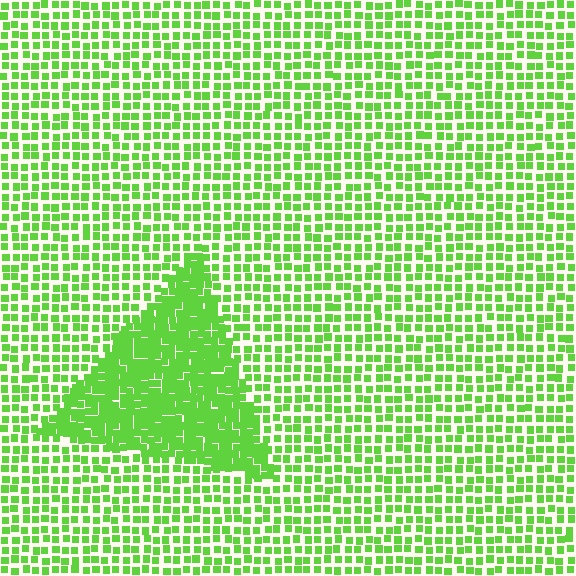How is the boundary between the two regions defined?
The boundary is defined by a change in element density (approximately 2.1x ratio). All elements are the same color, size, and shape.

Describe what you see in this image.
The image contains small lime elements arranged at two different densities. A triangle-shaped region is visible where the elements are more densely packed than the surrounding area.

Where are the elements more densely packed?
The elements are more densely packed inside the triangle boundary.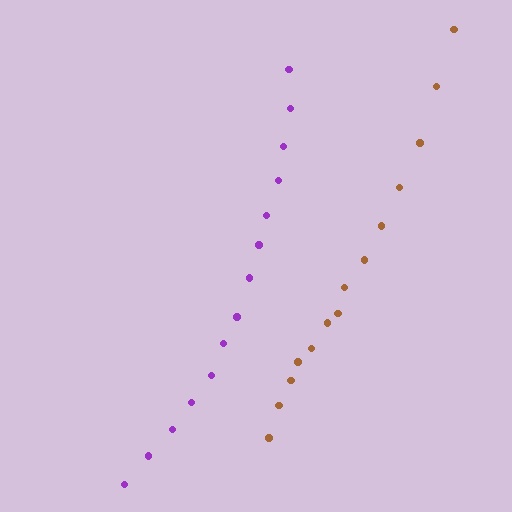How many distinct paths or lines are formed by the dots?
There are 2 distinct paths.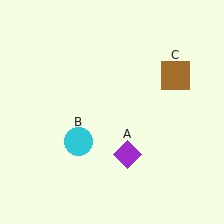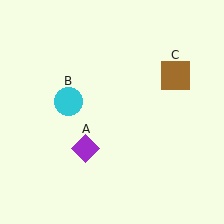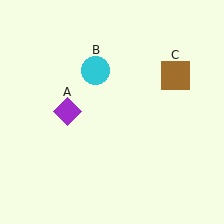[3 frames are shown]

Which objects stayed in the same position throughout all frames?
Brown square (object C) remained stationary.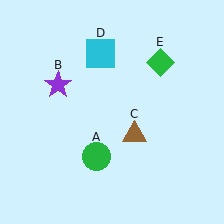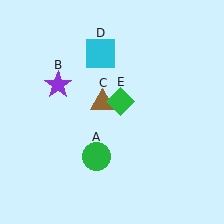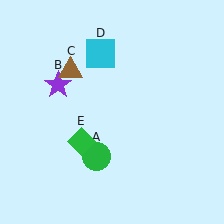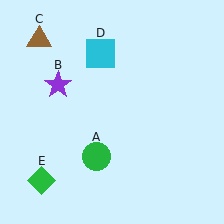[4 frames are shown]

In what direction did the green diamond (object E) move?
The green diamond (object E) moved down and to the left.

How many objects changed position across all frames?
2 objects changed position: brown triangle (object C), green diamond (object E).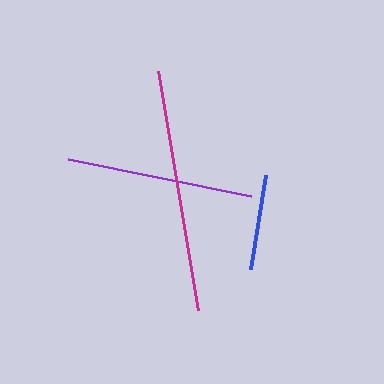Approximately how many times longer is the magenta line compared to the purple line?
The magenta line is approximately 1.3 times the length of the purple line.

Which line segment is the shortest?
The blue line is the shortest at approximately 95 pixels.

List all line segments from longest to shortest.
From longest to shortest: magenta, purple, blue.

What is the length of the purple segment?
The purple segment is approximately 187 pixels long.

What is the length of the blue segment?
The blue segment is approximately 95 pixels long.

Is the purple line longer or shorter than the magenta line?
The magenta line is longer than the purple line.